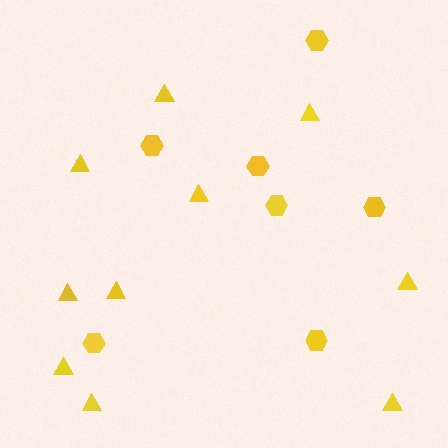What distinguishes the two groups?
There are 2 groups: one group of hexagons (7) and one group of triangles (10).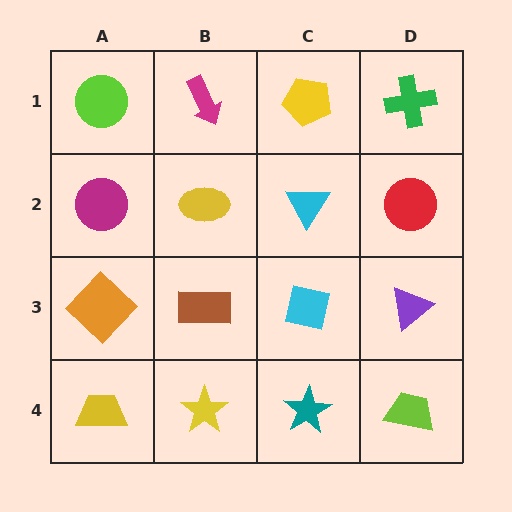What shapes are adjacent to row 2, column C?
A yellow pentagon (row 1, column C), a cyan square (row 3, column C), a yellow ellipse (row 2, column B), a red circle (row 2, column D).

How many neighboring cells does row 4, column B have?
3.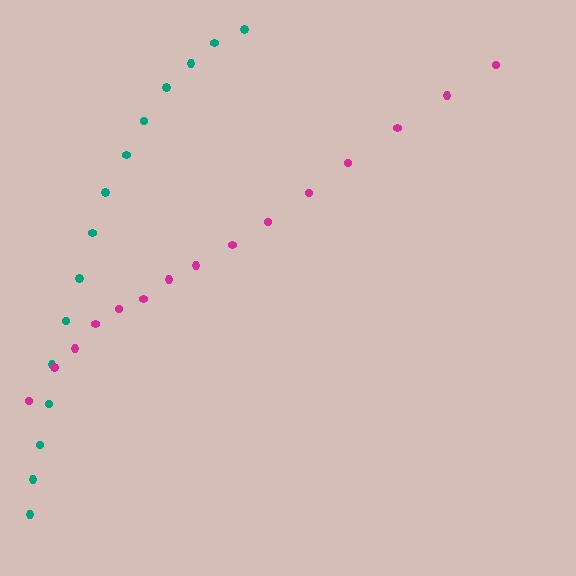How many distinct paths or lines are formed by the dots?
There are 2 distinct paths.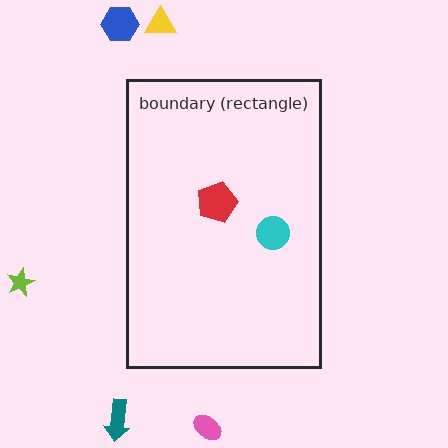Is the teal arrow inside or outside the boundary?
Outside.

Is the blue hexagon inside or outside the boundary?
Outside.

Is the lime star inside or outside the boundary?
Outside.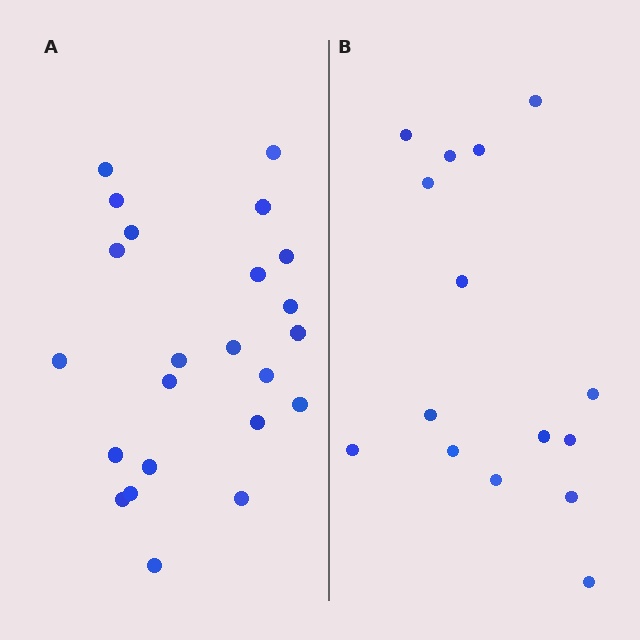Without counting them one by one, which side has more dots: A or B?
Region A (the left region) has more dots.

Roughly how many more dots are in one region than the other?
Region A has roughly 8 or so more dots than region B.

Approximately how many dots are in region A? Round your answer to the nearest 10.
About 20 dots. (The exact count is 23, which rounds to 20.)